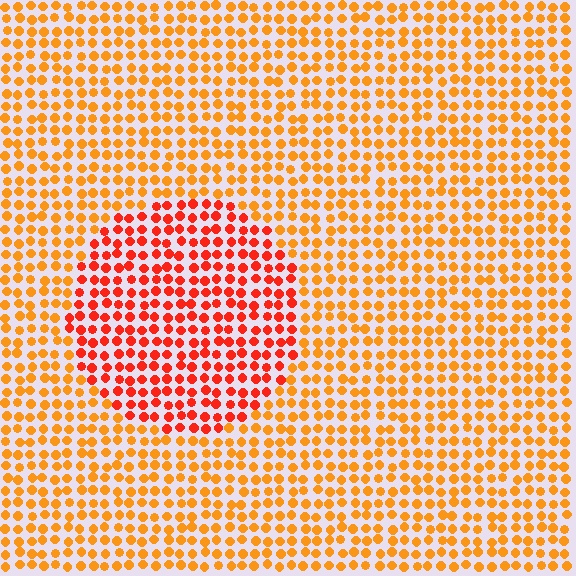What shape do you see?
I see a circle.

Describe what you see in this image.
The image is filled with small orange elements in a uniform arrangement. A circle-shaped region is visible where the elements are tinted to a slightly different hue, forming a subtle color boundary.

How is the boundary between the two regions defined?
The boundary is defined purely by a slight shift in hue (about 30 degrees). Spacing, size, and orientation are identical on both sides.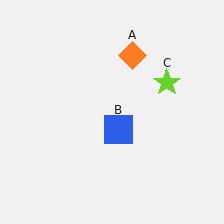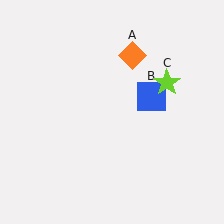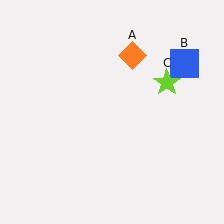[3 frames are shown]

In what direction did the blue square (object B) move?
The blue square (object B) moved up and to the right.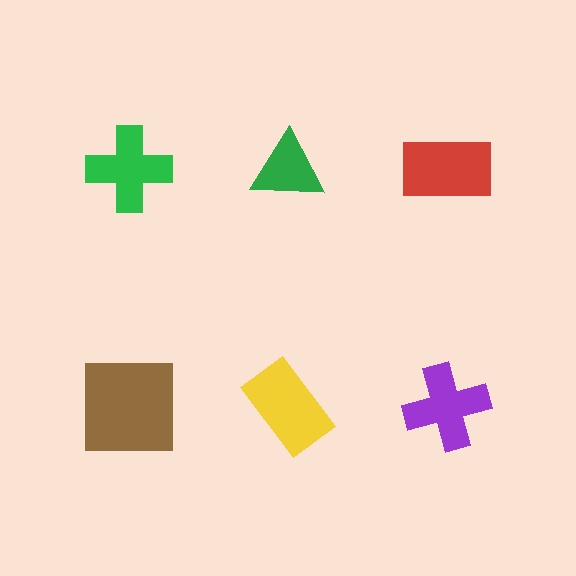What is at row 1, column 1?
A green cross.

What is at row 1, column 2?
A green triangle.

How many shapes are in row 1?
3 shapes.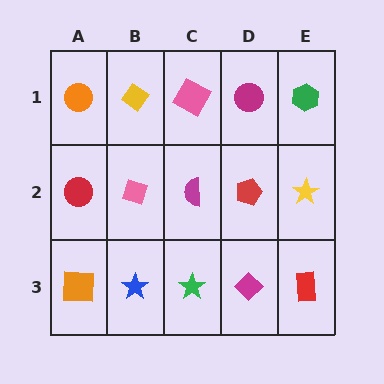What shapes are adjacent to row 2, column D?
A magenta circle (row 1, column D), a magenta diamond (row 3, column D), a magenta semicircle (row 2, column C), a yellow star (row 2, column E).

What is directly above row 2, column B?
A yellow diamond.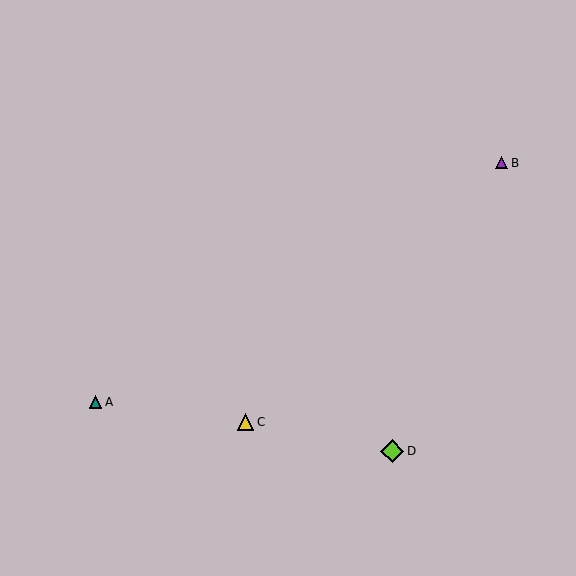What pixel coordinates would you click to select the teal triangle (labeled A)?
Click at (96, 402) to select the teal triangle A.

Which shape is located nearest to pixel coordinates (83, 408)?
The teal triangle (labeled A) at (96, 402) is nearest to that location.